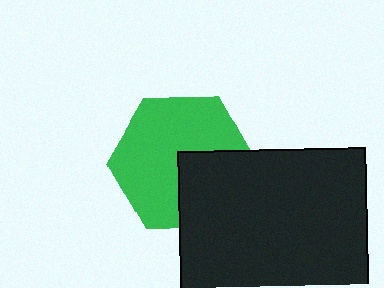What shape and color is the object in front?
The object in front is a black square.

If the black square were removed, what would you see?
You would see the complete green hexagon.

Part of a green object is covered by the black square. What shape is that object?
It is a hexagon.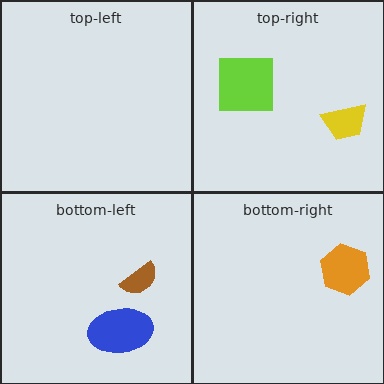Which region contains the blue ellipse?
The bottom-left region.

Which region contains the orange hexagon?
The bottom-right region.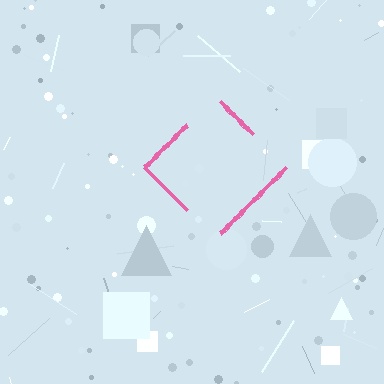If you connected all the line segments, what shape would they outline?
They would outline a diamond.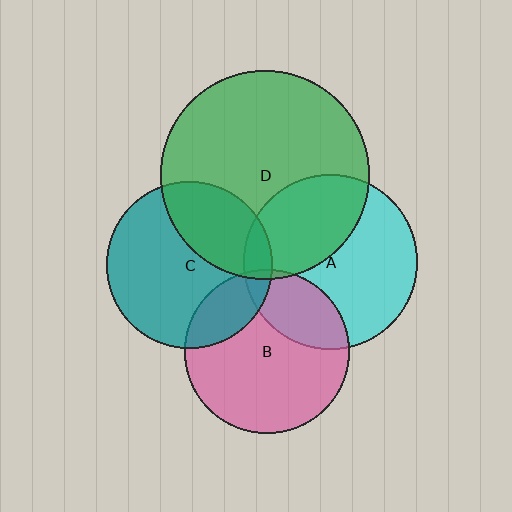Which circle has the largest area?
Circle D (green).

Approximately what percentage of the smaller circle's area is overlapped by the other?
Approximately 40%.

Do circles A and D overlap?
Yes.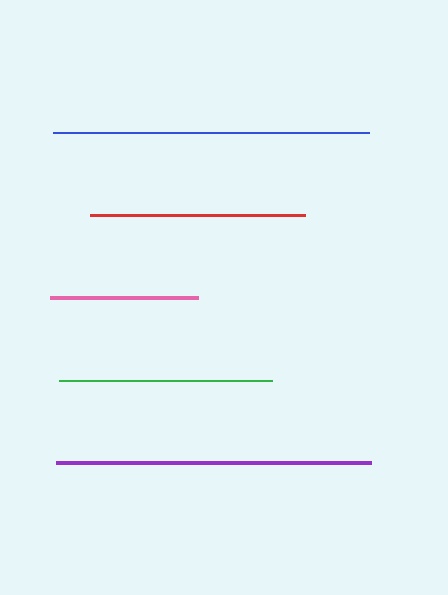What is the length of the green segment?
The green segment is approximately 213 pixels long.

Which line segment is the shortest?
The pink line is the shortest at approximately 148 pixels.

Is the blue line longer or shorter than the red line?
The blue line is longer than the red line.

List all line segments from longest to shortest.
From longest to shortest: blue, purple, red, green, pink.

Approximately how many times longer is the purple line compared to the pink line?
The purple line is approximately 2.1 times the length of the pink line.